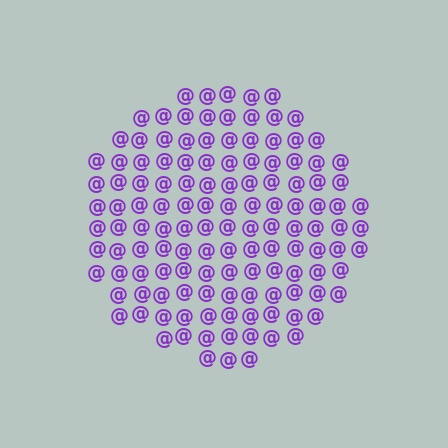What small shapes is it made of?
It is made of small at signs.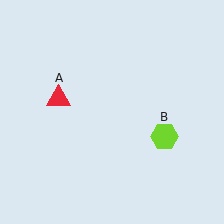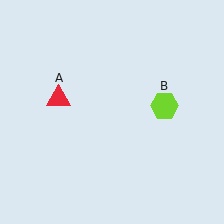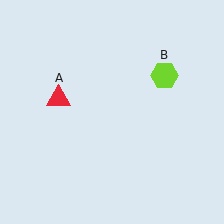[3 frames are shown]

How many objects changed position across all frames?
1 object changed position: lime hexagon (object B).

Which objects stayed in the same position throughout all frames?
Red triangle (object A) remained stationary.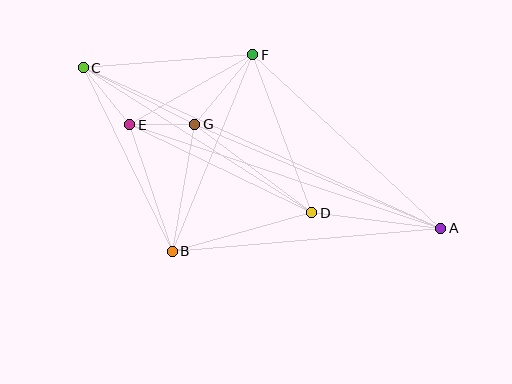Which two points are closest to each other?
Points E and G are closest to each other.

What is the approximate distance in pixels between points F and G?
The distance between F and G is approximately 91 pixels.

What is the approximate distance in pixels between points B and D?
The distance between B and D is approximately 145 pixels.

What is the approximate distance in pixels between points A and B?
The distance between A and B is approximately 269 pixels.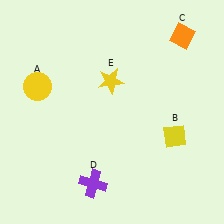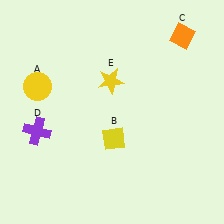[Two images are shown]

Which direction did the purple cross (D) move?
The purple cross (D) moved left.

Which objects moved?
The objects that moved are: the yellow diamond (B), the purple cross (D).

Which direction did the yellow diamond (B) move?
The yellow diamond (B) moved left.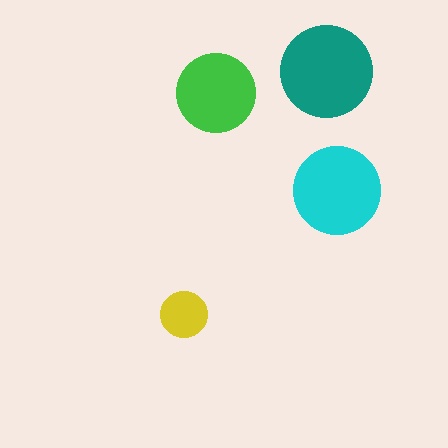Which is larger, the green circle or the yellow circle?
The green one.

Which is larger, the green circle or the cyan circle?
The cyan one.